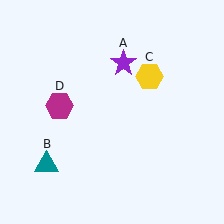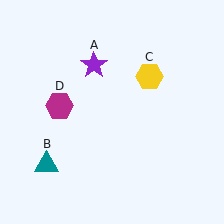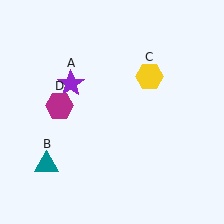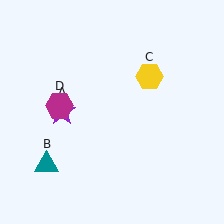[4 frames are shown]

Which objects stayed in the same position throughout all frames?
Teal triangle (object B) and yellow hexagon (object C) and magenta hexagon (object D) remained stationary.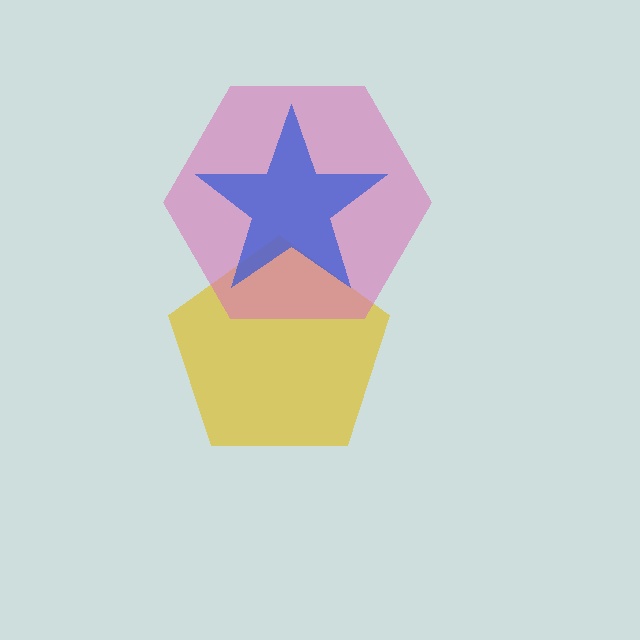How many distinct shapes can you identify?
There are 3 distinct shapes: a yellow pentagon, a pink hexagon, a blue star.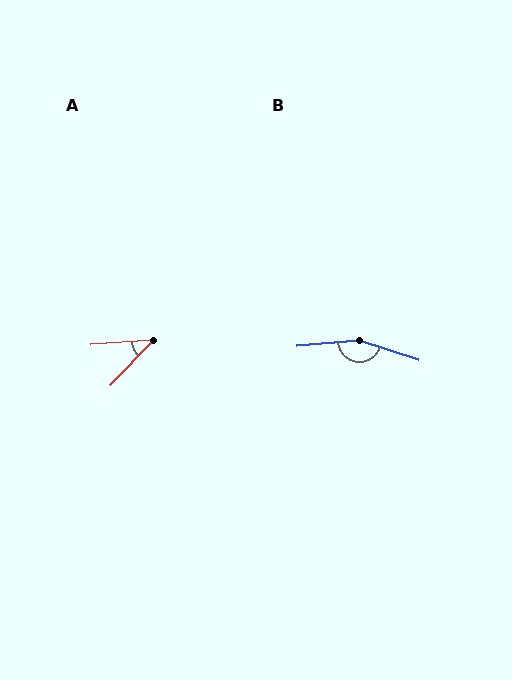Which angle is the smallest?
A, at approximately 42 degrees.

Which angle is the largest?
B, at approximately 157 degrees.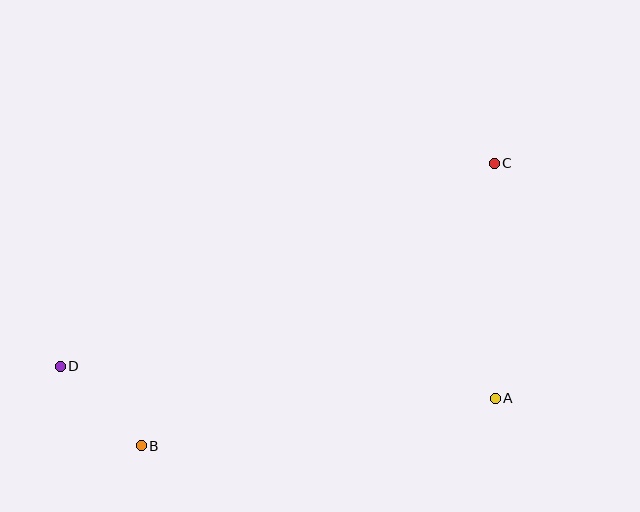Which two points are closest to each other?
Points B and D are closest to each other.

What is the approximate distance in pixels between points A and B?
The distance between A and B is approximately 357 pixels.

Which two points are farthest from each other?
Points C and D are farthest from each other.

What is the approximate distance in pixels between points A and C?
The distance between A and C is approximately 235 pixels.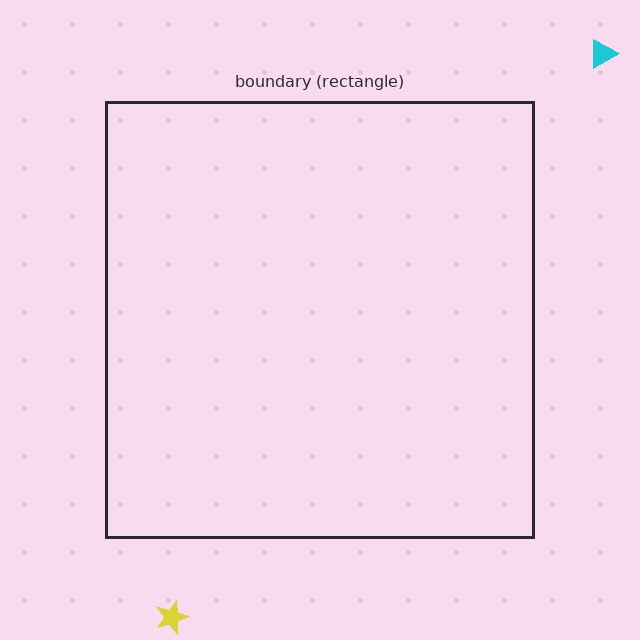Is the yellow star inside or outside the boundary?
Outside.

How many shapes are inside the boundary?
0 inside, 2 outside.